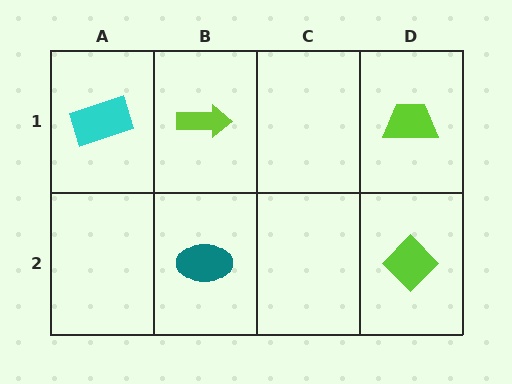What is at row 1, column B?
A lime arrow.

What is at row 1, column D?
A lime trapezoid.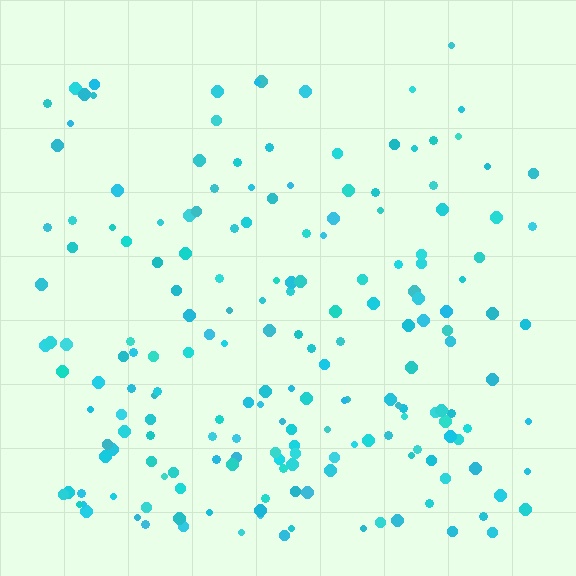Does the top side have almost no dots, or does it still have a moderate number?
Still a moderate number, just noticeably fewer than the bottom.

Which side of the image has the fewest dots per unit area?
The top.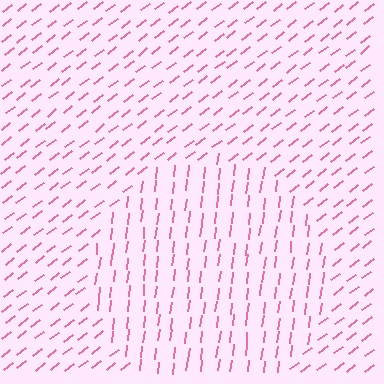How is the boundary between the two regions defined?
The boundary is defined purely by a change in line orientation (approximately 45 degrees difference). All lines are the same color and thickness.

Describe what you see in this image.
The image is filled with small pink line segments. A circle region in the image has lines oriented differently from the surrounding lines, creating a visible texture boundary.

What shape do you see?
I see a circle.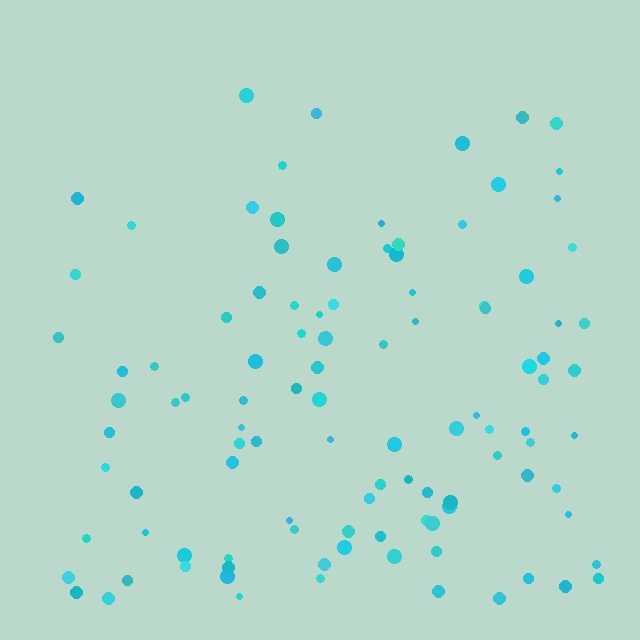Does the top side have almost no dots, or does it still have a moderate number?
Still a moderate number, just noticeably fewer than the bottom.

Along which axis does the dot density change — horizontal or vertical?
Vertical.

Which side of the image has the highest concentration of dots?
The bottom.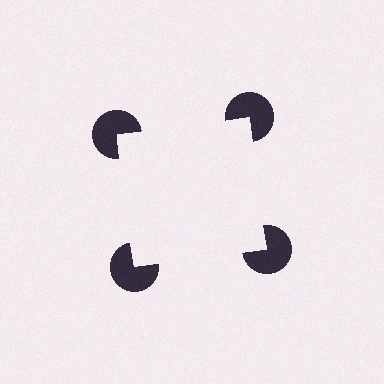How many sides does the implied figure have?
4 sides.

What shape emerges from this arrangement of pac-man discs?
An illusory square — its edges are inferred from the aligned wedge cuts in the pac-man discs, not physically drawn.